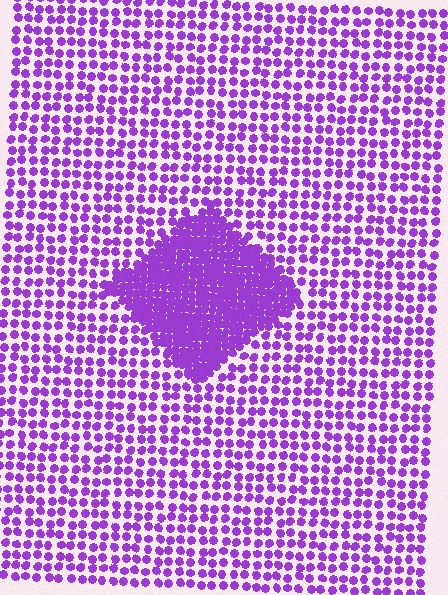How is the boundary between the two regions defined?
The boundary is defined by a change in element density (approximately 2.4x ratio). All elements are the same color, size, and shape.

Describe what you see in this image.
The image contains small purple elements arranged at two different densities. A diamond-shaped region is visible where the elements are more densely packed than the surrounding area.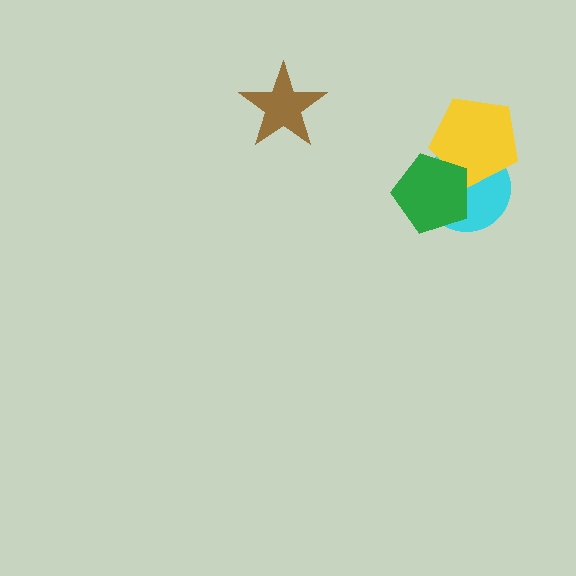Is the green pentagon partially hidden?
No, no other shape covers it.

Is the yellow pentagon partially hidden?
Yes, it is partially covered by another shape.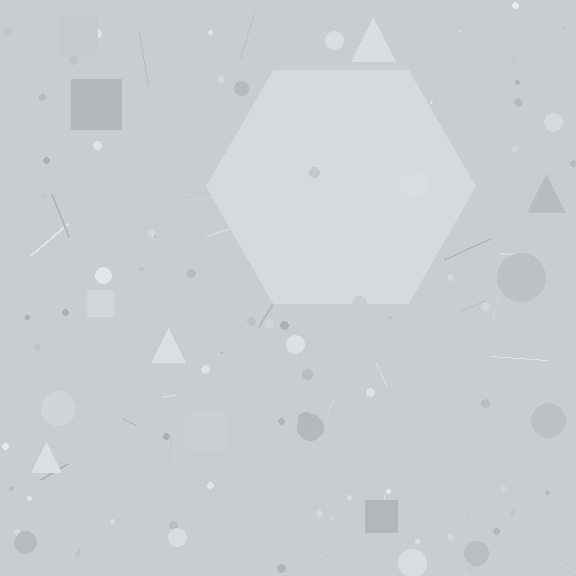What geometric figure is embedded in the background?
A hexagon is embedded in the background.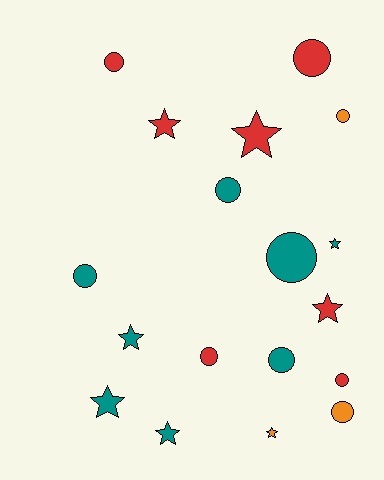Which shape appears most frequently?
Circle, with 10 objects.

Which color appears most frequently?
Teal, with 8 objects.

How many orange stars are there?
There is 1 orange star.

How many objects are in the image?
There are 18 objects.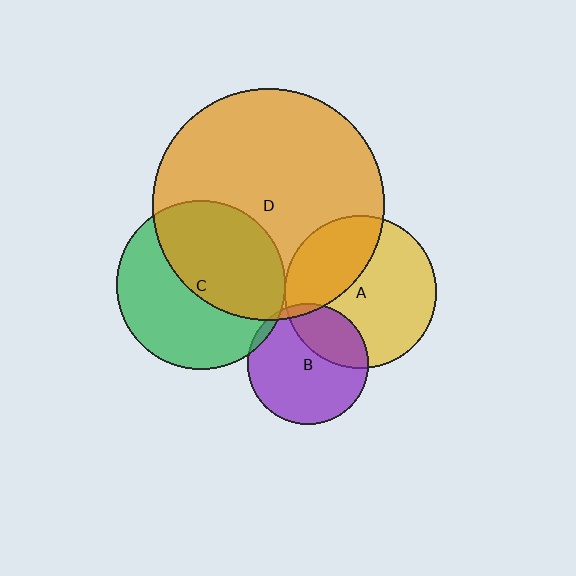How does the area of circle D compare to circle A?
Approximately 2.3 times.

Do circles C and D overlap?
Yes.